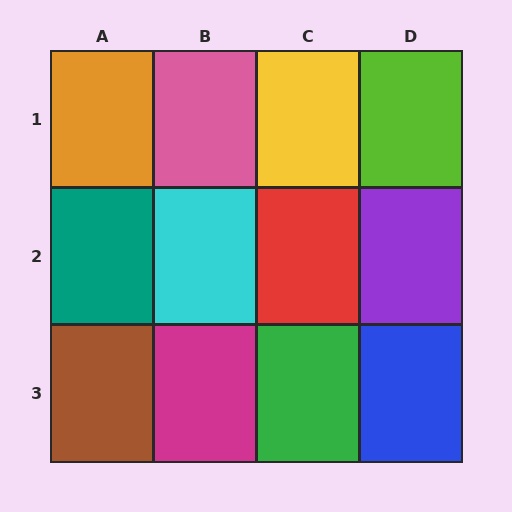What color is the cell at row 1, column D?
Lime.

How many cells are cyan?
1 cell is cyan.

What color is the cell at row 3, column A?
Brown.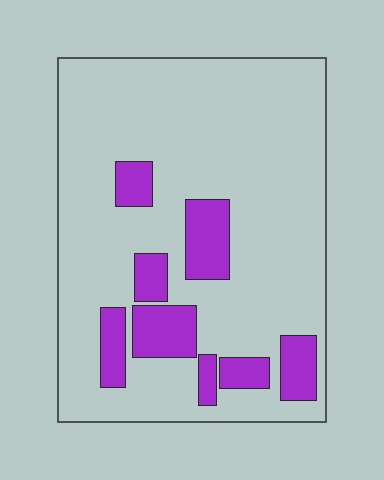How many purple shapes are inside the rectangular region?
8.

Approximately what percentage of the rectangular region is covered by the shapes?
Approximately 20%.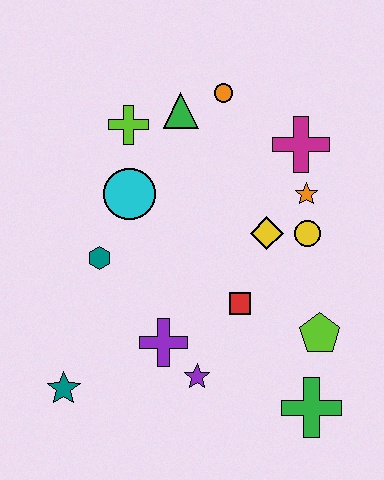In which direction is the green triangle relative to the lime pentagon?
The green triangle is above the lime pentagon.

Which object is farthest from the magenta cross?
The teal star is farthest from the magenta cross.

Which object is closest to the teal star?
The purple cross is closest to the teal star.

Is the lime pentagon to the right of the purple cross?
Yes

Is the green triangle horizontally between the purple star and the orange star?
No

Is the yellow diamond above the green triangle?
No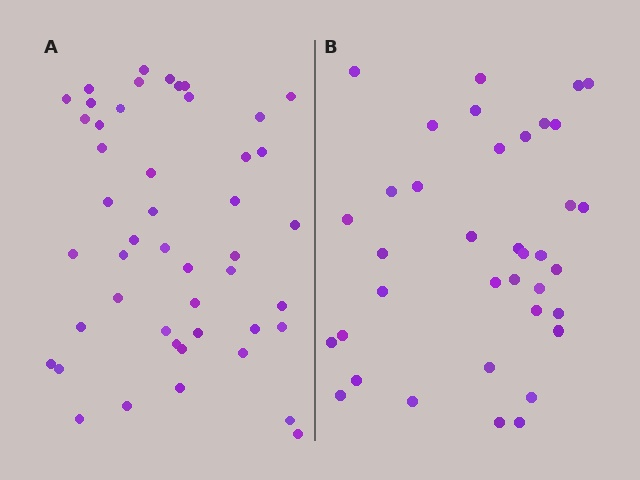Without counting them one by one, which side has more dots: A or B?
Region A (the left region) has more dots.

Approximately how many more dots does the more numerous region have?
Region A has roughly 10 or so more dots than region B.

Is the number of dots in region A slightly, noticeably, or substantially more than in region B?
Region A has noticeably more, but not dramatically so. The ratio is roughly 1.3 to 1.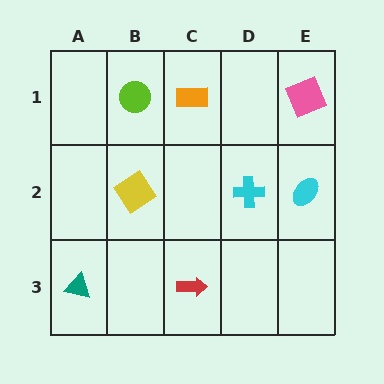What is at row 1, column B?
A lime circle.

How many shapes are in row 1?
3 shapes.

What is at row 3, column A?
A teal triangle.